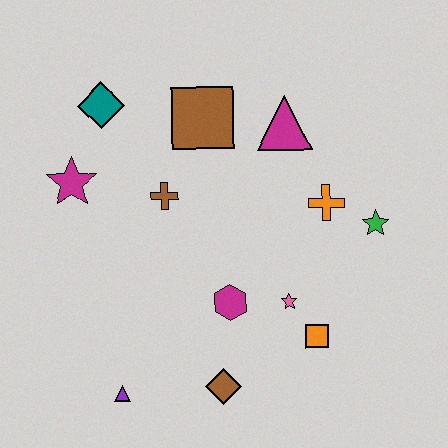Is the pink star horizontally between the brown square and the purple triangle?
No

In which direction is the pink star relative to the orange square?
The pink star is above the orange square.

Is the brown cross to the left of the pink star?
Yes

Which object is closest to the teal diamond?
The magenta star is closest to the teal diamond.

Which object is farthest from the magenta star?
The green star is farthest from the magenta star.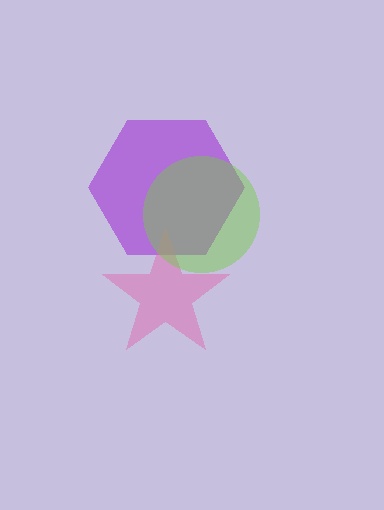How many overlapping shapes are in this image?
There are 3 overlapping shapes in the image.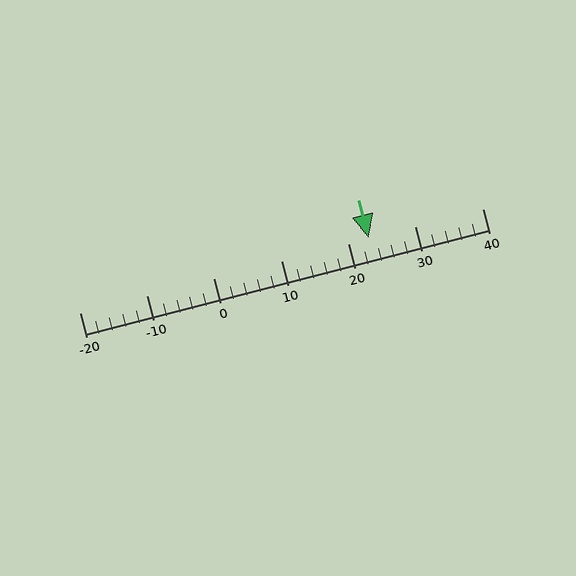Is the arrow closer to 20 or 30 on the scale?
The arrow is closer to 20.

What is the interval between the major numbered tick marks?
The major tick marks are spaced 10 units apart.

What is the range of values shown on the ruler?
The ruler shows values from -20 to 40.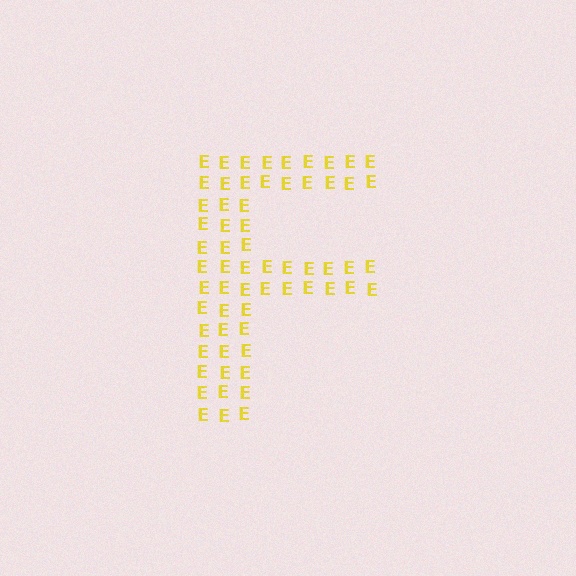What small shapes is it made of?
It is made of small letter E's.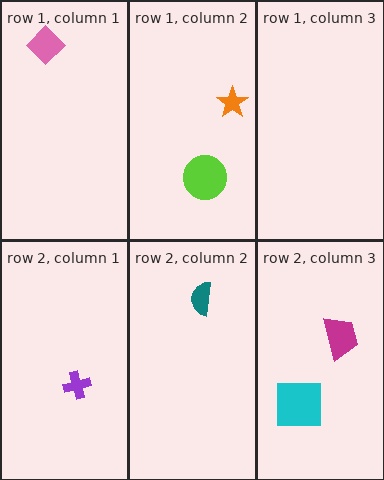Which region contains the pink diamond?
The row 1, column 1 region.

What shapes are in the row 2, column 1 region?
The purple cross.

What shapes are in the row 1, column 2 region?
The lime circle, the orange star.